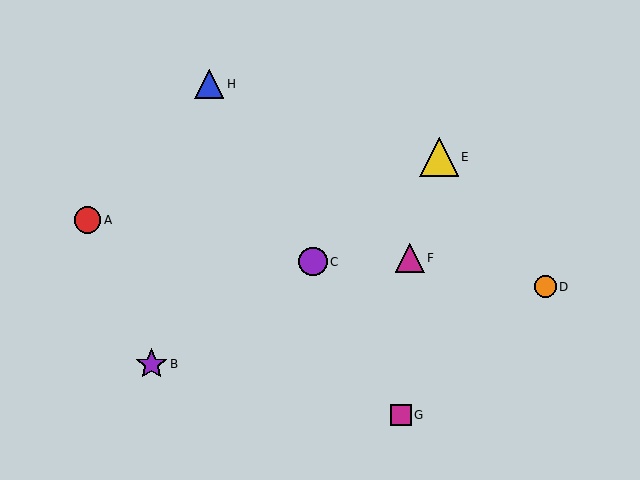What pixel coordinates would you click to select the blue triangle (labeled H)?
Click at (209, 84) to select the blue triangle H.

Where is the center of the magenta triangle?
The center of the magenta triangle is at (410, 258).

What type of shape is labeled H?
Shape H is a blue triangle.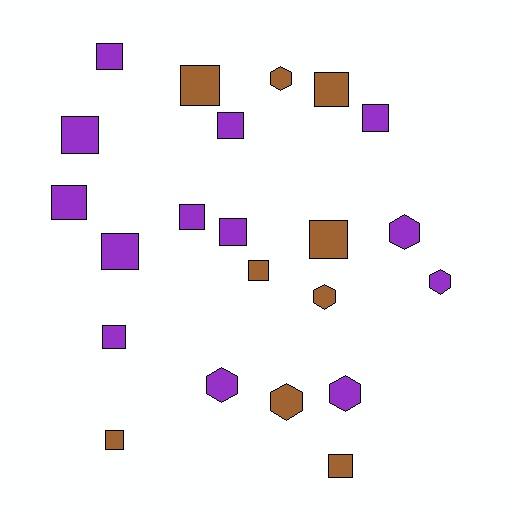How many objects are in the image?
There are 22 objects.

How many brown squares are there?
There are 6 brown squares.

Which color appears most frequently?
Purple, with 13 objects.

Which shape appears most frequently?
Square, with 15 objects.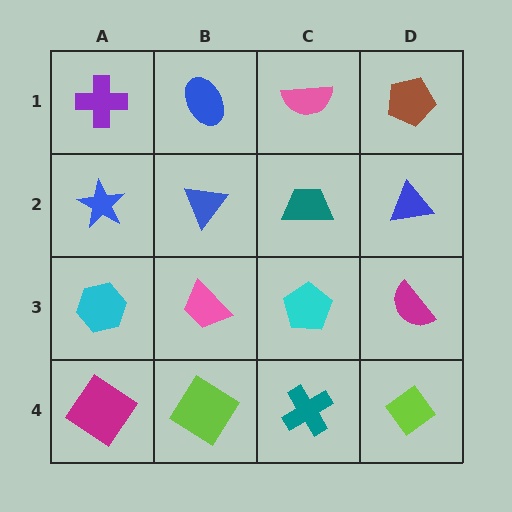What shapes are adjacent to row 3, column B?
A blue triangle (row 2, column B), a lime diamond (row 4, column B), a cyan hexagon (row 3, column A), a cyan pentagon (row 3, column C).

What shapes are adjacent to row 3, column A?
A blue star (row 2, column A), a magenta diamond (row 4, column A), a pink trapezoid (row 3, column B).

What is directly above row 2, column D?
A brown pentagon.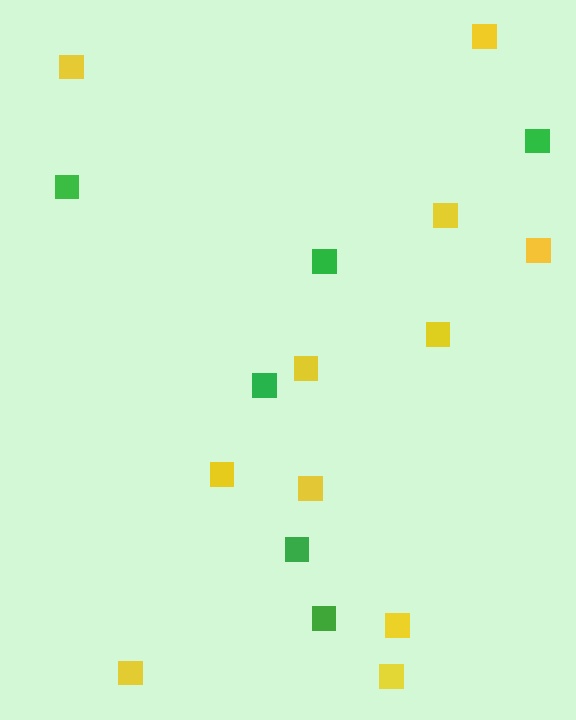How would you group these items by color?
There are 2 groups: one group of green squares (6) and one group of yellow squares (11).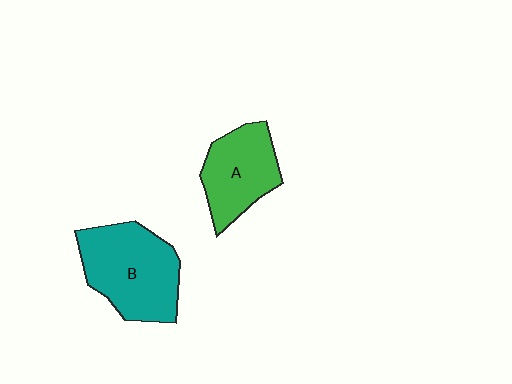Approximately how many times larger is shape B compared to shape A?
Approximately 1.4 times.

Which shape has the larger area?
Shape B (teal).